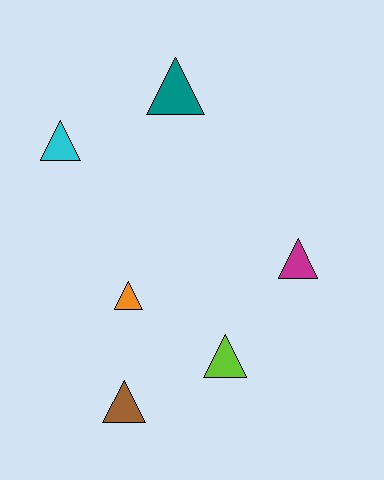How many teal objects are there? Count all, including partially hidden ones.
There is 1 teal object.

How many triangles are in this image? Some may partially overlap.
There are 6 triangles.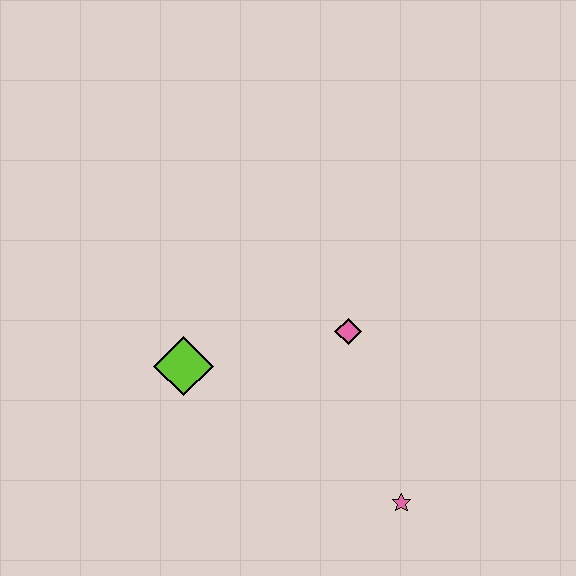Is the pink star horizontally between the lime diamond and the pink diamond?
No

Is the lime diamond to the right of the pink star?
No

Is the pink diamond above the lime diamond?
Yes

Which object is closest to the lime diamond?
The pink diamond is closest to the lime diamond.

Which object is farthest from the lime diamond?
The pink star is farthest from the lime diamond.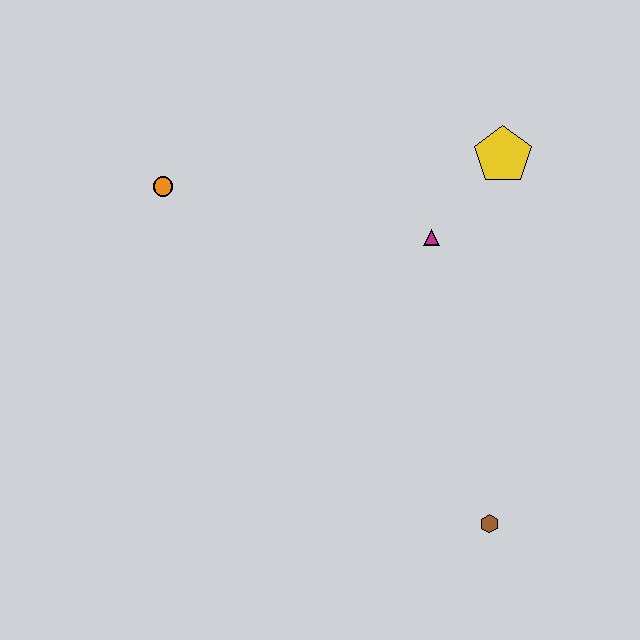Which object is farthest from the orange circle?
The brown hexagon is farthest from the orange circle.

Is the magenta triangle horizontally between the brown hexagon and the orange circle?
Yes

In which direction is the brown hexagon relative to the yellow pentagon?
The brown hexagon is below the yellow pentagon.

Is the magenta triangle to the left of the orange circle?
No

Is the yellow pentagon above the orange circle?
Yes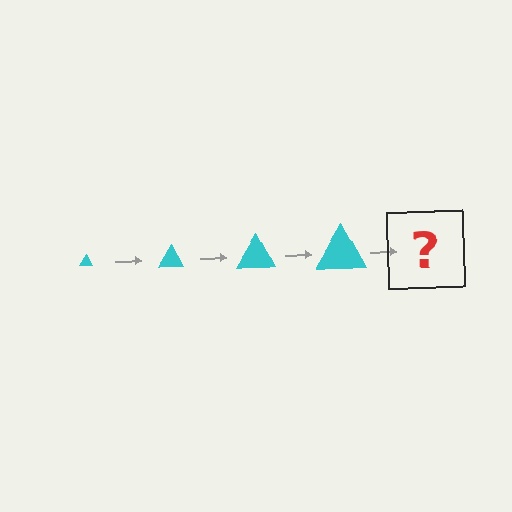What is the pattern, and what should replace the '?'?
The pattern is that the triangle gets progressively larger each step. The '?' should be a cyan triangle, larger than the previous one.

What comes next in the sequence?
The next element should be a cyan triangle, larger than the previous one.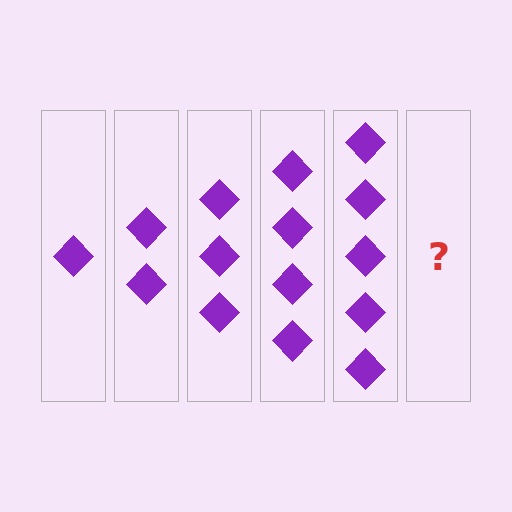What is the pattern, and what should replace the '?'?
The pattern is that each step adds one more diamond. The '?' should be 6 diamonds.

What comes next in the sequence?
The next element should be 6 diamonds.